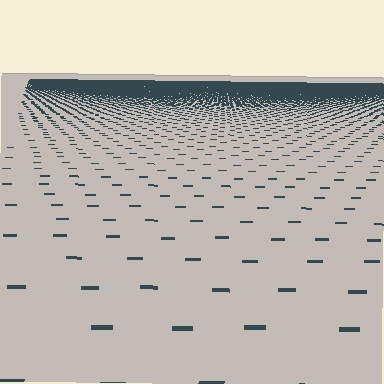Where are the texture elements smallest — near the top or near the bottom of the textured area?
Near the top.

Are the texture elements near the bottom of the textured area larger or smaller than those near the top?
Larger. Near the bottom, elements are closer to the viewer and appear at a bigger on-screen size.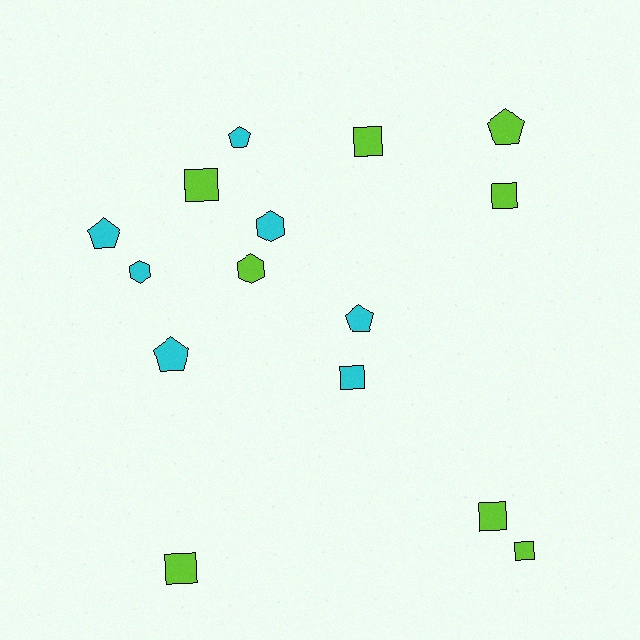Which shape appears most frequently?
Square, with 7 objects.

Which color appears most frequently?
Lime, with 8 objects.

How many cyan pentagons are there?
There are 4 cyan pentagons.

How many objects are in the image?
There are 15 objects.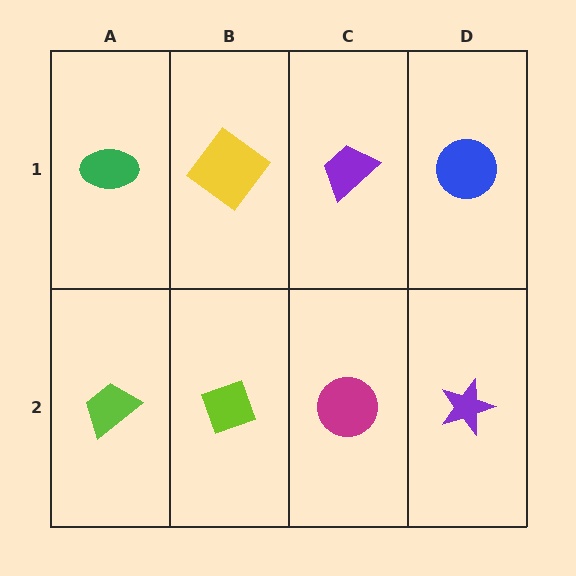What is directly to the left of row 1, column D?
A purple trapezoid.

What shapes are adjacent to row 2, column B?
A yellow diamond (row 1, column B), a lime trapezoid (row 2, column A), a magenta circle (row 2, column C).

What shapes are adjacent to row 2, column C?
A purple trapezoid (row 1, column C), a lime diamond (row 2, column B), a purple star (row 2, column D).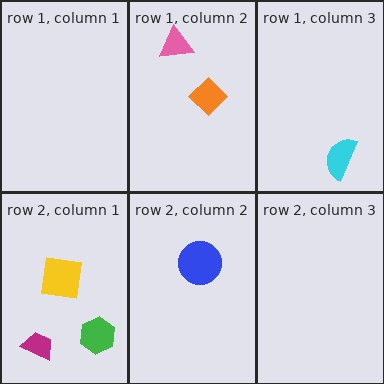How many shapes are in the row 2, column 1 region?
3.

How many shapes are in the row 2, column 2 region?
1.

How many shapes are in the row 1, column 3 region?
1.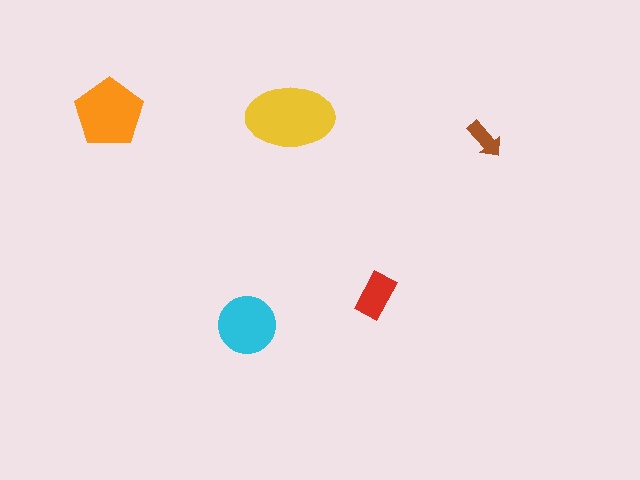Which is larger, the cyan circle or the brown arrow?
The cyan circle.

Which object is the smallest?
The brown arrow.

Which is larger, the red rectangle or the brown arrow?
The red rectangle.